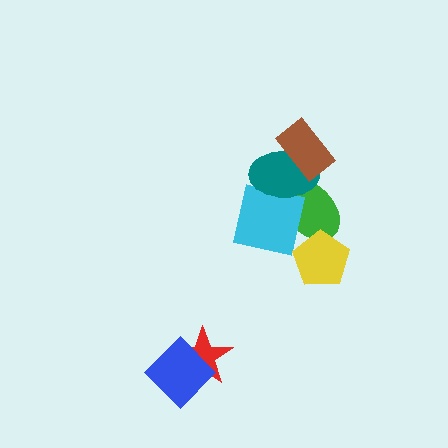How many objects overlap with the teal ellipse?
3 objects overlap with the teal ellipse.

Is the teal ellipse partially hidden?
Yes, it is partially covered by another shape.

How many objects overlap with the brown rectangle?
1 object overlaps with the brown rectangle.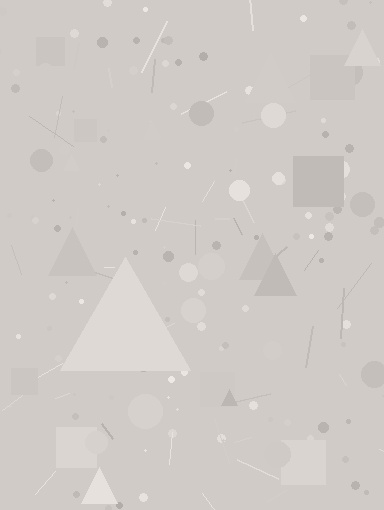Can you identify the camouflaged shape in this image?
The camouflaged shape is a triangle.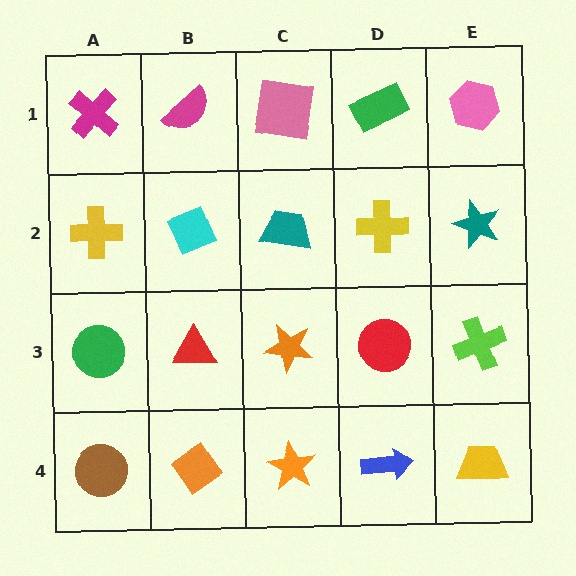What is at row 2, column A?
A yellow cross.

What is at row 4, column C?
An orange star.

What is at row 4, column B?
An orange diamond.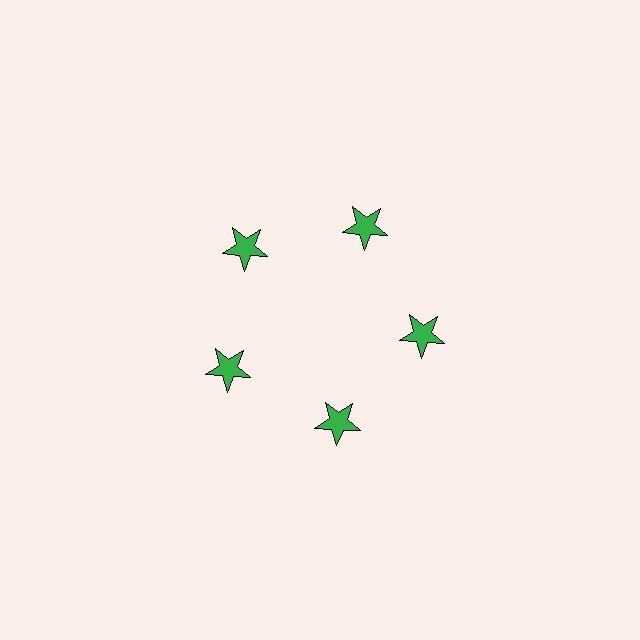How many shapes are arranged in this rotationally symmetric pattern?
There are 5 shapes, arranged in 5 groups of 1.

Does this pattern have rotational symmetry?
Yes, this pattern has 5-fold rotational symmetry. It looks the same after rotating 72 degrees around the center.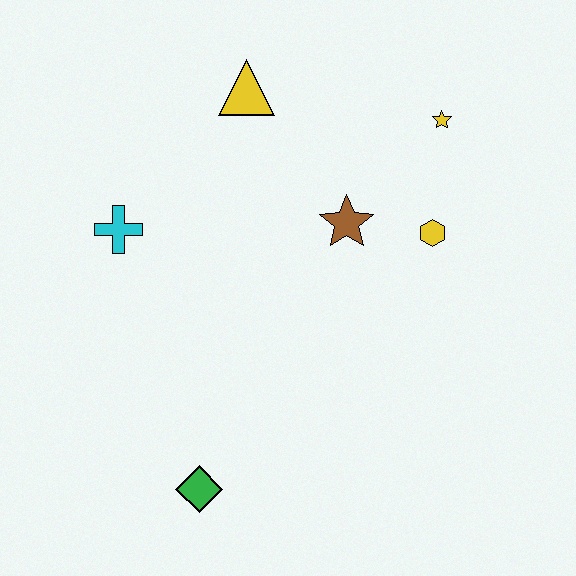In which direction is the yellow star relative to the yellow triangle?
The yellow star is to the right of the yellow triangle.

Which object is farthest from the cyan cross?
The yellow star is farthest from the cyan cross.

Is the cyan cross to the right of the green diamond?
No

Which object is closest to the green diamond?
The cyan cross is closest to the green diamond.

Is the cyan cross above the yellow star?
No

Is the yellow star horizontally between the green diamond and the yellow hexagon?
No